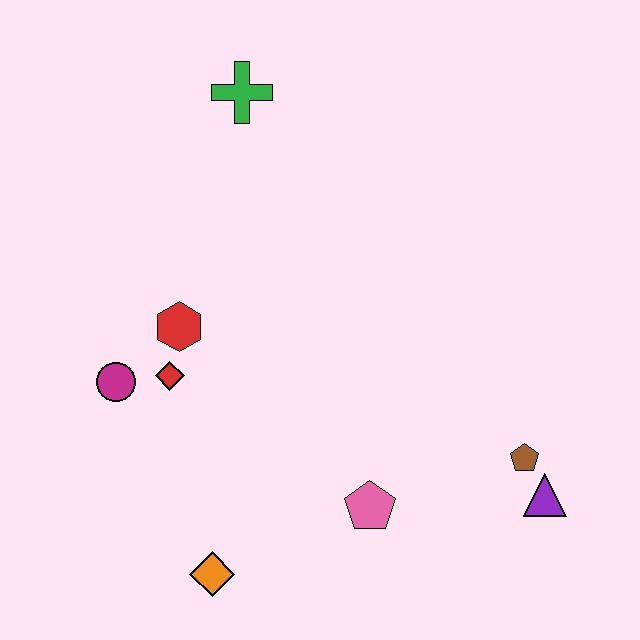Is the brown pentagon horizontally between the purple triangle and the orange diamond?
Yes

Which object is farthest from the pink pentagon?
The green cross is farthest from the pink pentagon.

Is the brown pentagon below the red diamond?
Yes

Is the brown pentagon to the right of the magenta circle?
Yes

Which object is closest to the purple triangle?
The brown pentagon is closest to the purple triangle.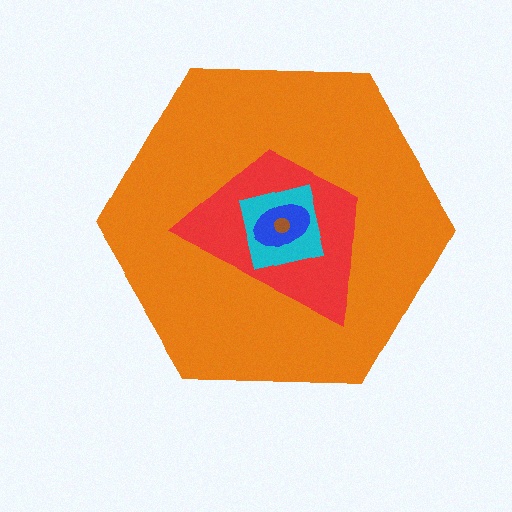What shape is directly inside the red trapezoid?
The cyan square.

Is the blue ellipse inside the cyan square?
Yes.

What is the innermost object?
The brown circle.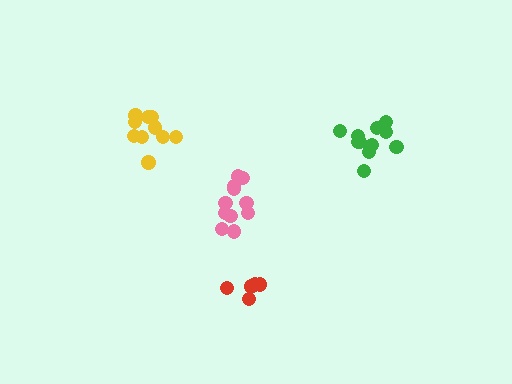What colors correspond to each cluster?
The clusters are colored: red, pink, green, yellow.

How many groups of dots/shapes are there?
There are 4 groups.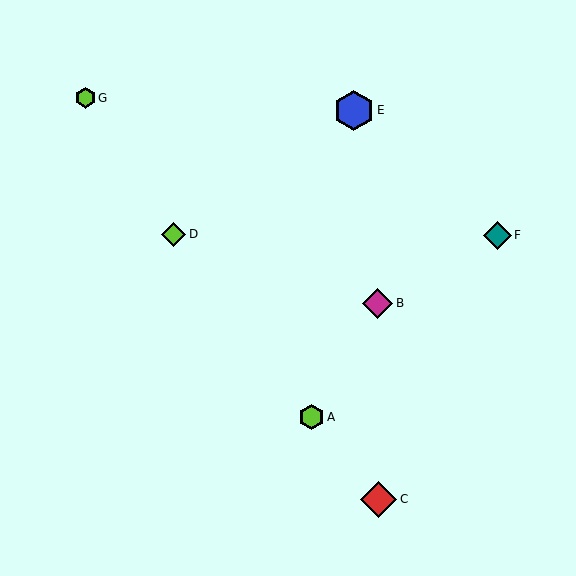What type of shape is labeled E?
Shape E is a blue hexagon.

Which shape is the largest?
The blue hexagon (labeled E) is the largest.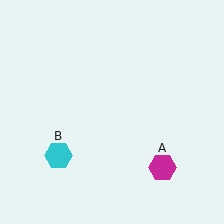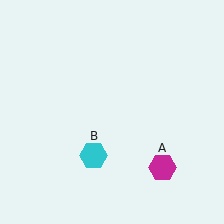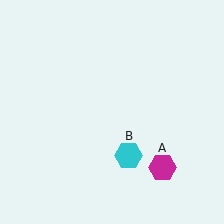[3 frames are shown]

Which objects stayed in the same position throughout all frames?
Magenta hexagon (object A) remained stationary.